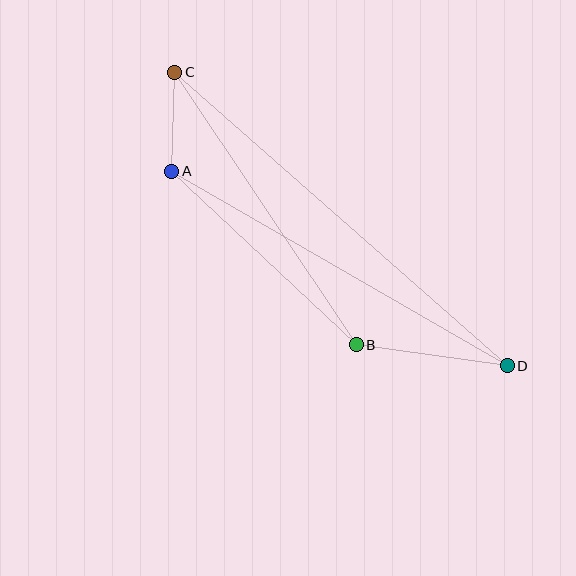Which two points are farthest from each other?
Points C and D are farthest from each other.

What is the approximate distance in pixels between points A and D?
The distance between A and D is approximately 388 pixels.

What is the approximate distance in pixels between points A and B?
The distance between A and B is approximately 254 pixels.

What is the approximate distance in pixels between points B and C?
The distance between B and C is approximately 328 pixels.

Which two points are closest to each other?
Points A and C are closest to each other.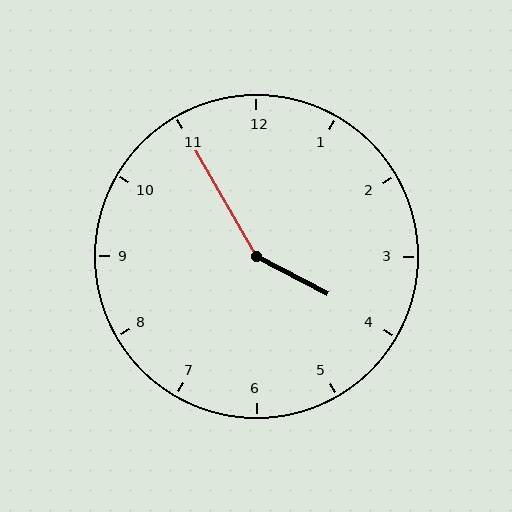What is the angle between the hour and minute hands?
Approximately 148 degrees.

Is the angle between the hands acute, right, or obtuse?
It is obtuse.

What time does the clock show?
3:55.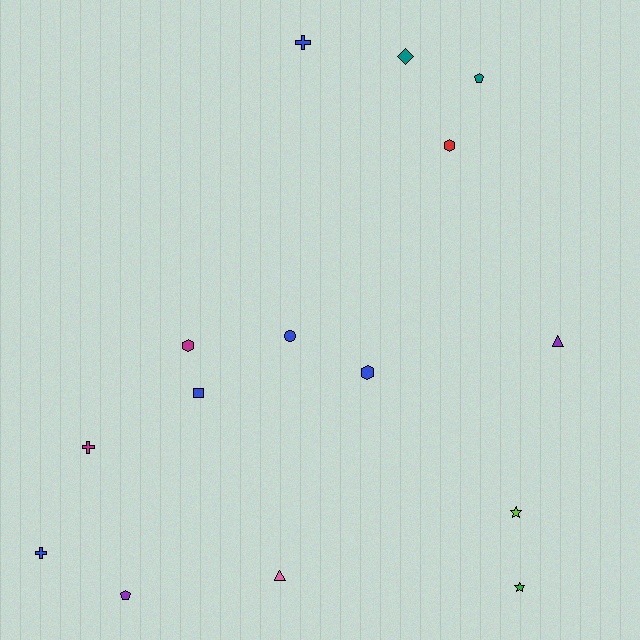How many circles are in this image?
There is 1 circle.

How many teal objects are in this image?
There are 2 teal objects.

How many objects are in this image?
There are 15 objects.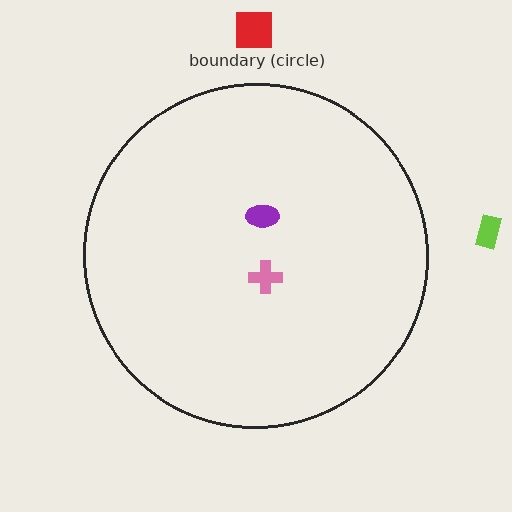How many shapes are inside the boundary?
2 inside, 2 outside.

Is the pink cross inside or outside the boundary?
Inside.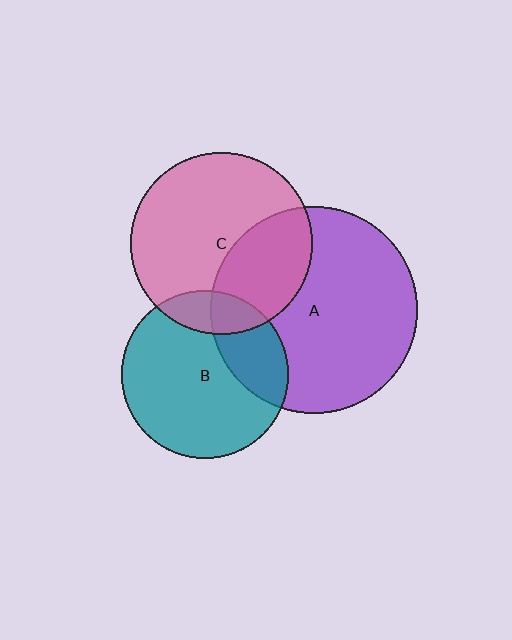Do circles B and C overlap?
Yes.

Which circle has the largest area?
Circle A (purple).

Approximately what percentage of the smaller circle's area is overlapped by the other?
Approximately 15%.